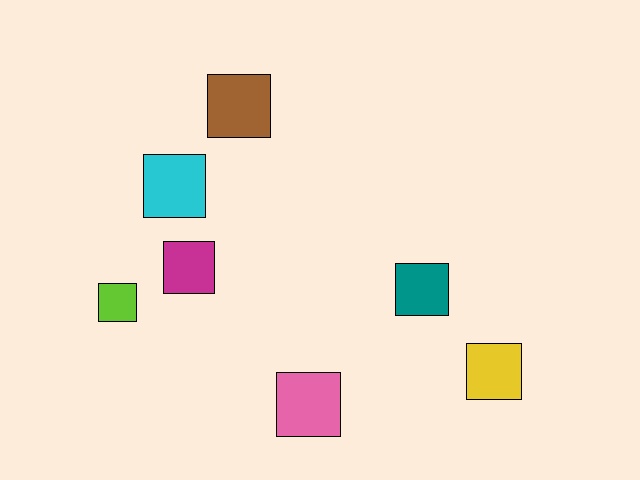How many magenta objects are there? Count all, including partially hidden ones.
There is 1 magenta object.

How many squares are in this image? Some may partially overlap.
There are 7 squares.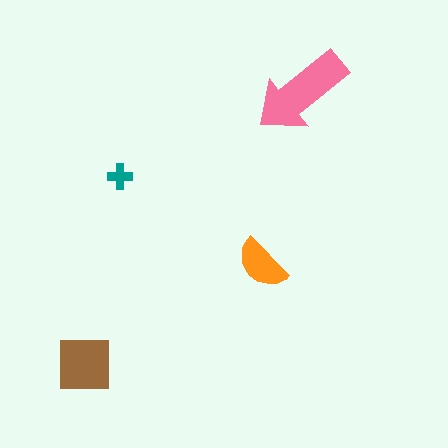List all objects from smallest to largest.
The teal cross, the orange semicircle, the brown square, the pink arrow.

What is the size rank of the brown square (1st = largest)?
2nd.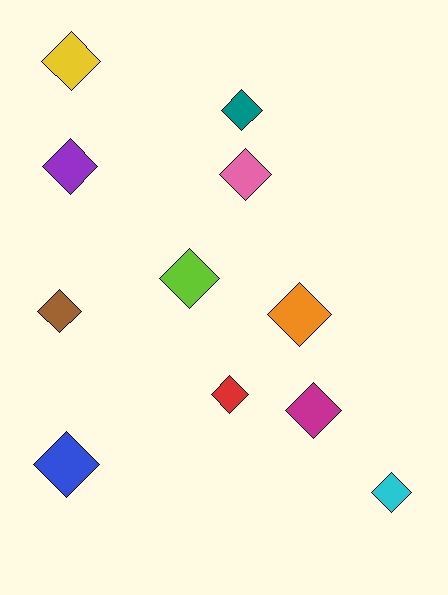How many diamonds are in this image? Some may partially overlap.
There are 11 diamonds.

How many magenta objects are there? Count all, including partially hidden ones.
There is 1 magenta object.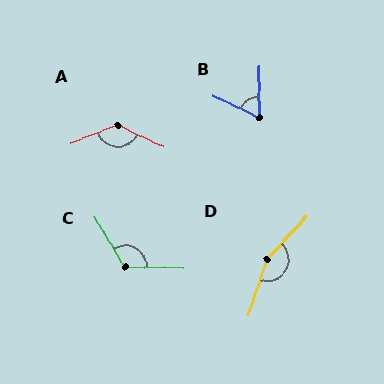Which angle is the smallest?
B, at approximately 63 degrees.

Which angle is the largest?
D, at approximately 155 degrees.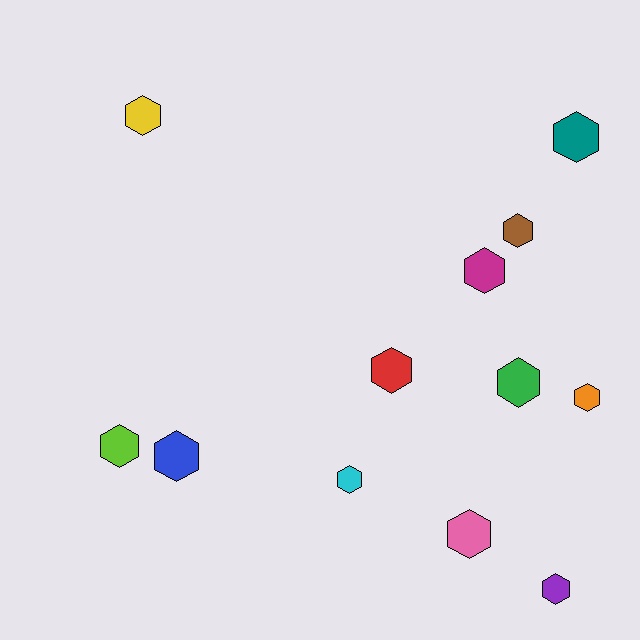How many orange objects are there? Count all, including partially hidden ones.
There is 1 orange object.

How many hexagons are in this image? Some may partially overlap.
There are 12 hexagons.